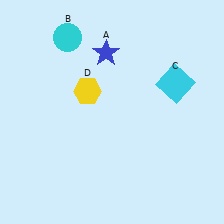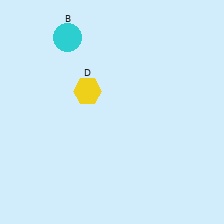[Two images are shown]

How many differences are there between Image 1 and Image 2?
There are 2 differences between the two images.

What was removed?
The cyan square (C), the blue star (A) were removed in Image 2.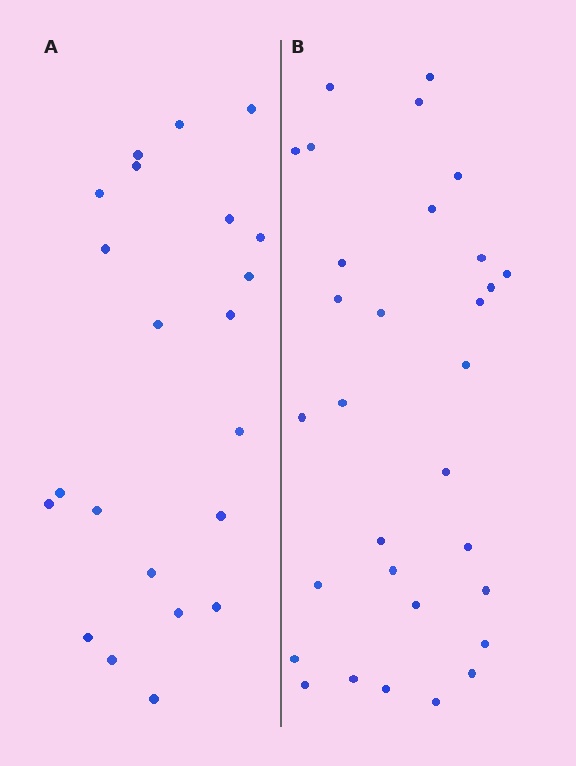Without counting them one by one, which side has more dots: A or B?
Region B (the right region) has more dots.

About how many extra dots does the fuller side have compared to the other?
Region B has roughly 8 or so more dots than region A.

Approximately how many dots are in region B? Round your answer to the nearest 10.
About 30 dots. (The exact count is 31, which rounds to 30.)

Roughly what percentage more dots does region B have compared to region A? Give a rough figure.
About 40% more.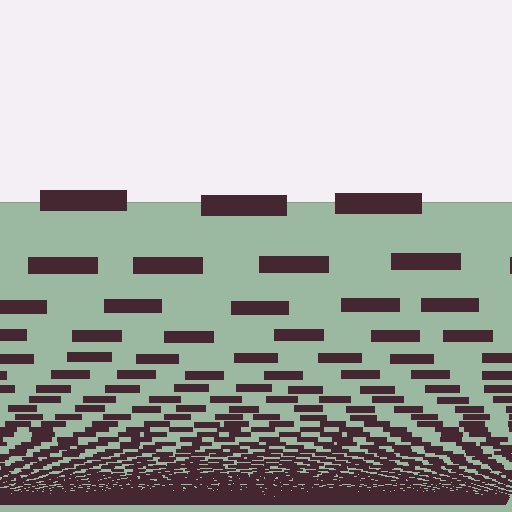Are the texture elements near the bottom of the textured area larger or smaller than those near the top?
Smaller. The gradient is inverted — elements near the bottom are smaller and denser.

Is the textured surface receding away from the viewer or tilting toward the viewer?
The surface appears to tilt toward the viewer. Texture elements get larger and sparser toward the top.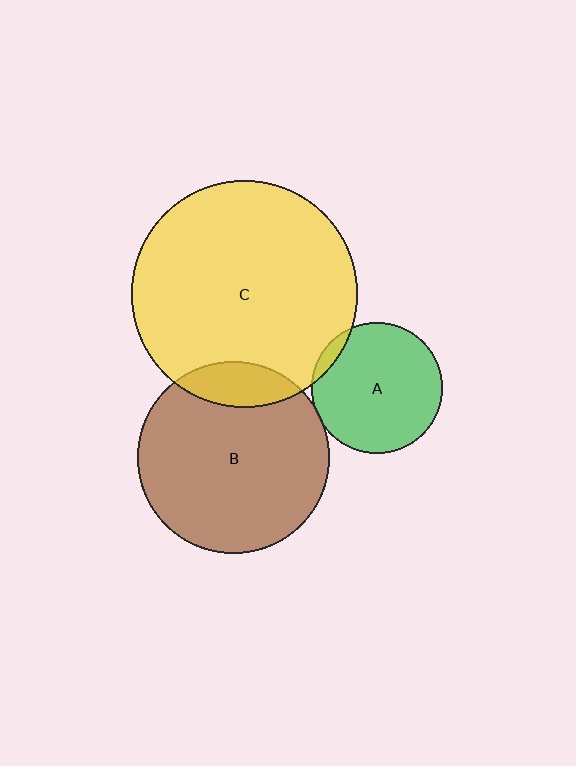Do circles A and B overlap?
Yes.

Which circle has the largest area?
Circle C (yellow).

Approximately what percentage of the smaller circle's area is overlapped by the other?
Approximately 5%.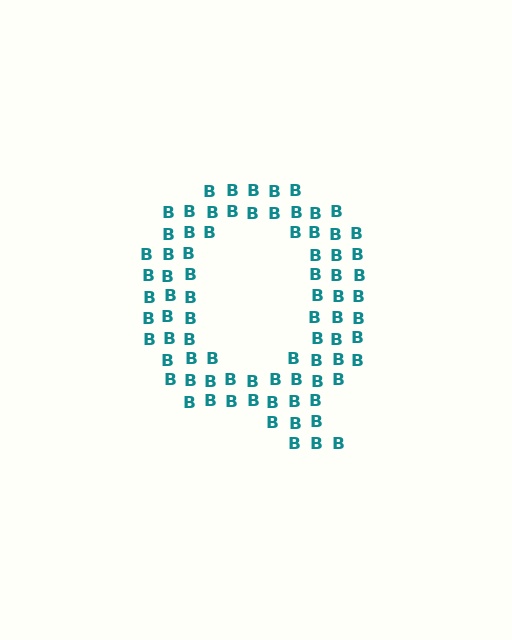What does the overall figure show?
The overall figure shows the letter Q.